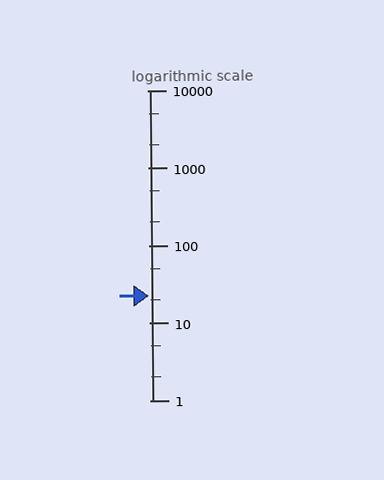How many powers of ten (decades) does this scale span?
The scale spans 4 decades, from 1 to 10000.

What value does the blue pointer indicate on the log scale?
The pointer indicates approximately 22.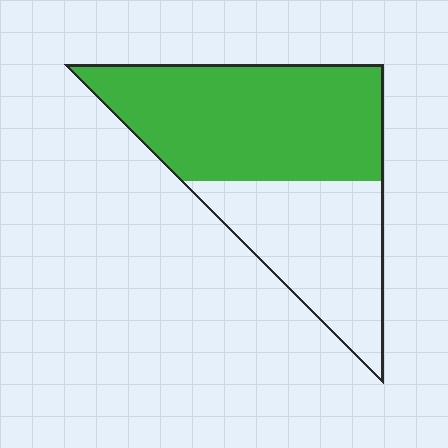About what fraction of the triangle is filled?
About three fifths (3/5).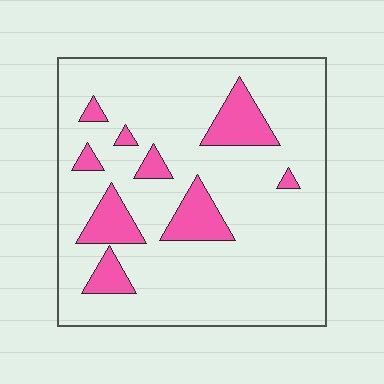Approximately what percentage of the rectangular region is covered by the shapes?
Approximately 15%.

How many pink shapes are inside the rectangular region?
9.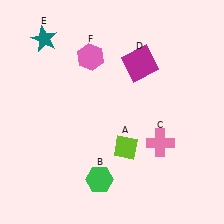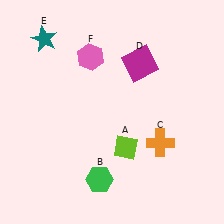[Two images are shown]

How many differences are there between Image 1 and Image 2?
There is 1 difference between the two images.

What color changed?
The cross (C) changed from pink in Image 1 to orange in Image 2.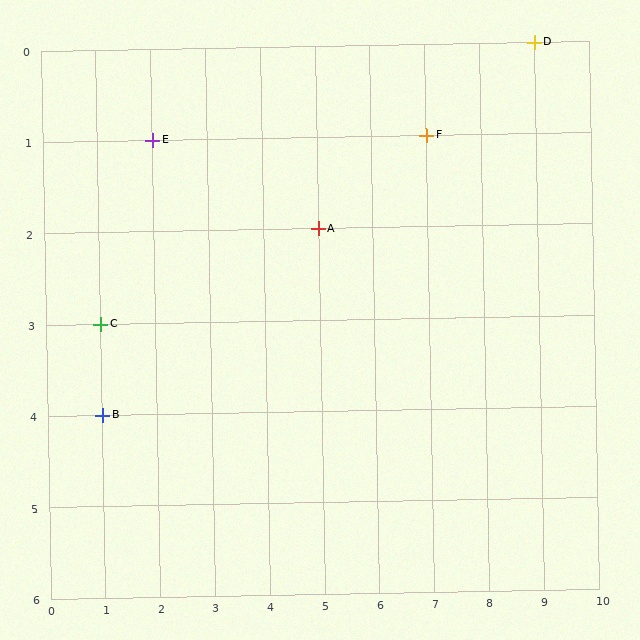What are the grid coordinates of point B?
Point B is at grid coordinates (1, 4).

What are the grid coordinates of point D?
Point D is at grid coordinates (9, 0).